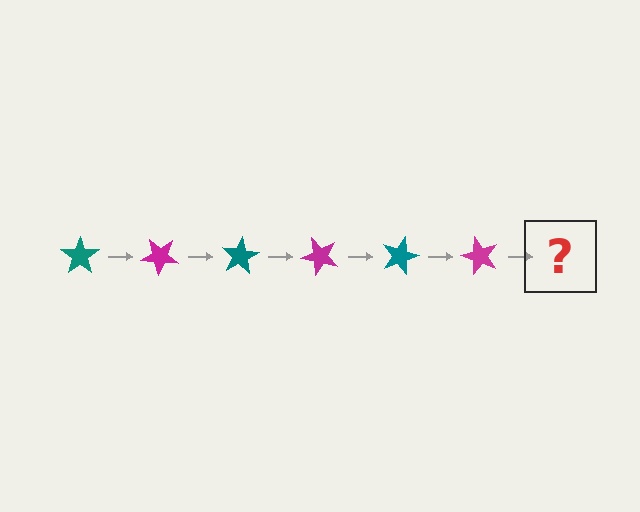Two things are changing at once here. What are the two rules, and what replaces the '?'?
The two rules are that it rotates 40 degrees each step and the color cycles through teal and magenta. The '?' should be a teal star, rotated 240 degrees from the start.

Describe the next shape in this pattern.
It should be a teal star, rotated 240 degrees from the start.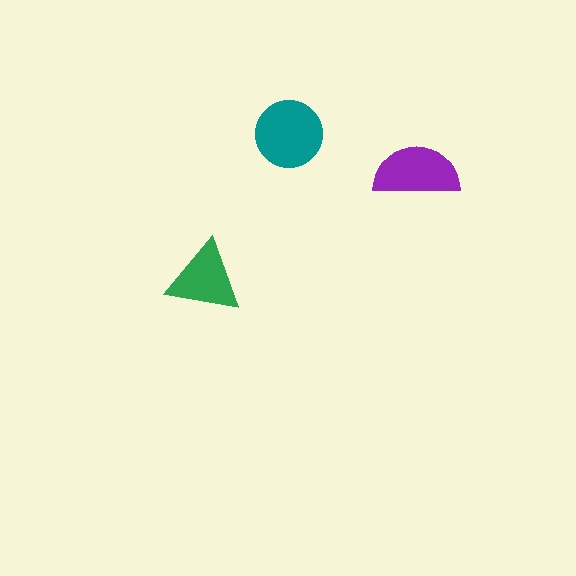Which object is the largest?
The teal circle.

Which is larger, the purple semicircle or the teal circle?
The teal circle.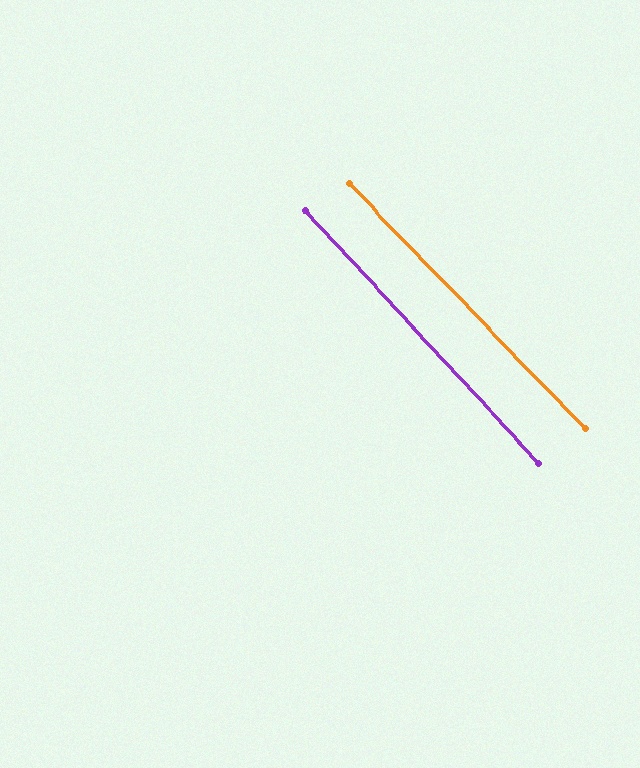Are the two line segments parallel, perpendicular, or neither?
Parallel — their directions differ by only 1.1°.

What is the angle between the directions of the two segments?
Approximately 1 degree.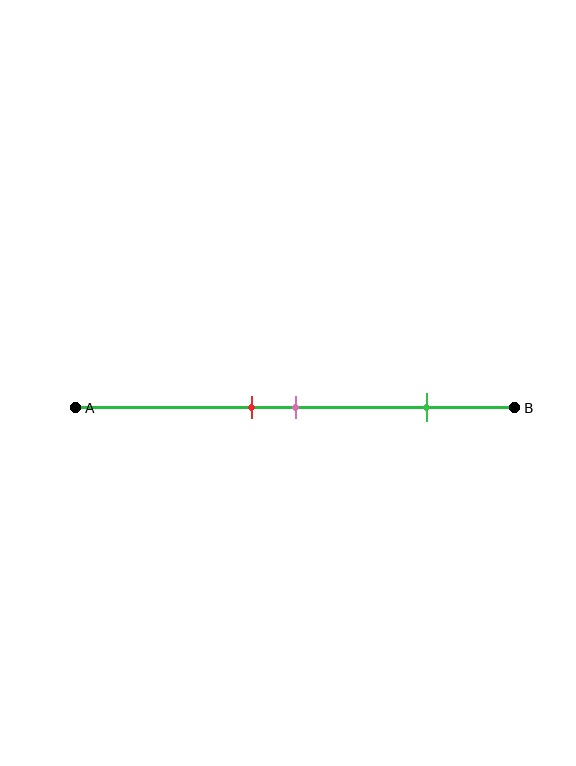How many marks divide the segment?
There are 3 marks dividing the segment.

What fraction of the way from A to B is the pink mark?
The pink mark is approximately 50% (0.5) of the way from A to B.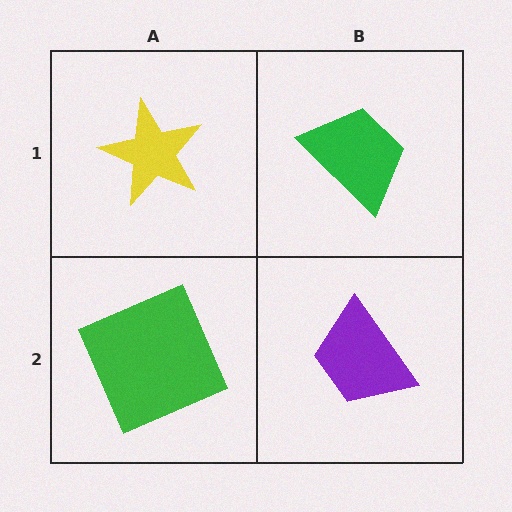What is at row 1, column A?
A yellow star.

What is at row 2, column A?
A green square.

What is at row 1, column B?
A green trapezoid.